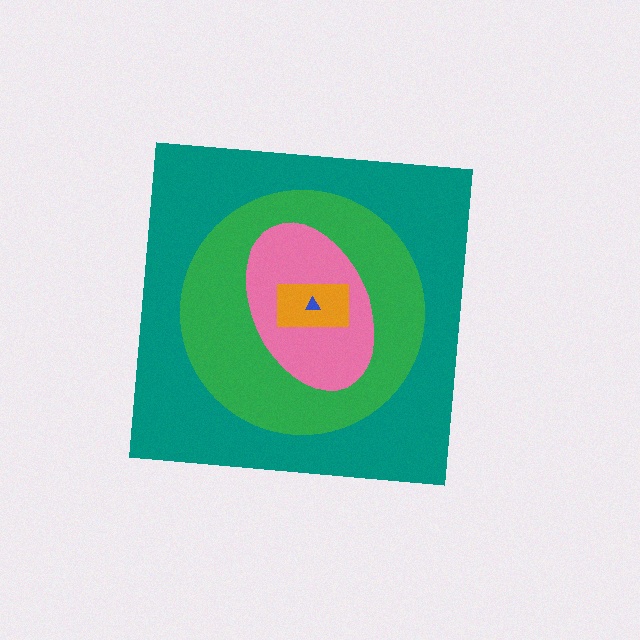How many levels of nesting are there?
5.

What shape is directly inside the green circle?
The pink ellipse.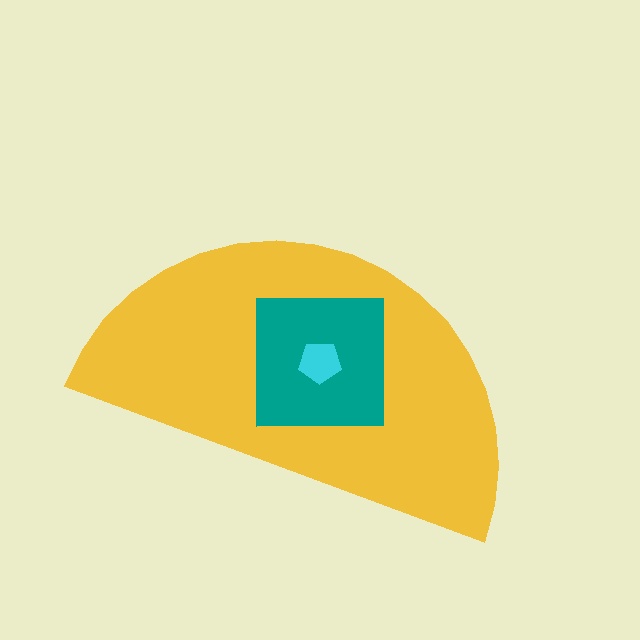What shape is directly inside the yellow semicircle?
The teal square.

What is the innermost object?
The cyan pentagon.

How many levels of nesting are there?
3.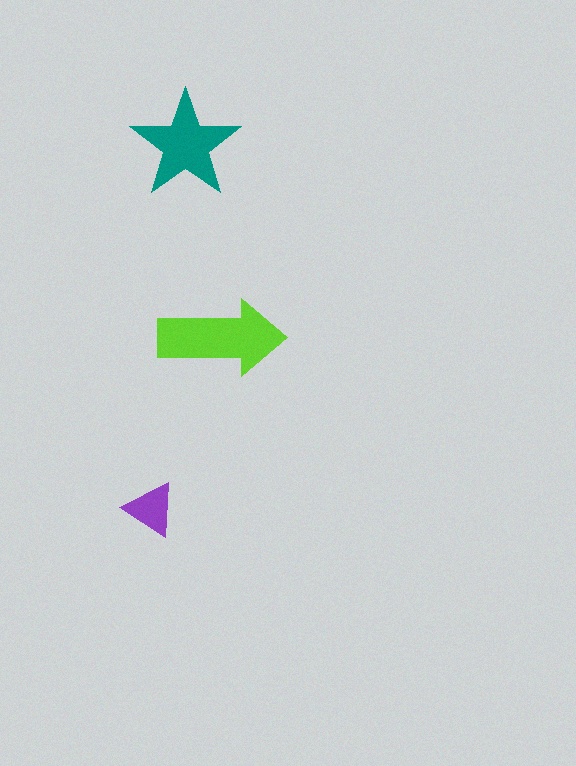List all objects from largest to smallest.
The lime arrow, the teal star, the purple triangle.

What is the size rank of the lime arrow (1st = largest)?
1st.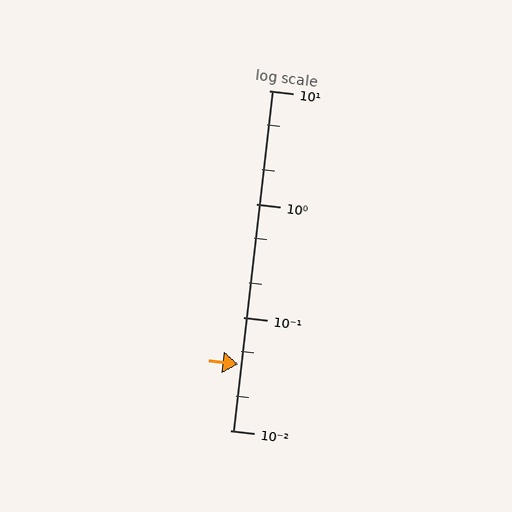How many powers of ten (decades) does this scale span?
The scale spans 3 decades, from 0.01 to 10.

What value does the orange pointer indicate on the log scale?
The pointer indicates approximately 0.038.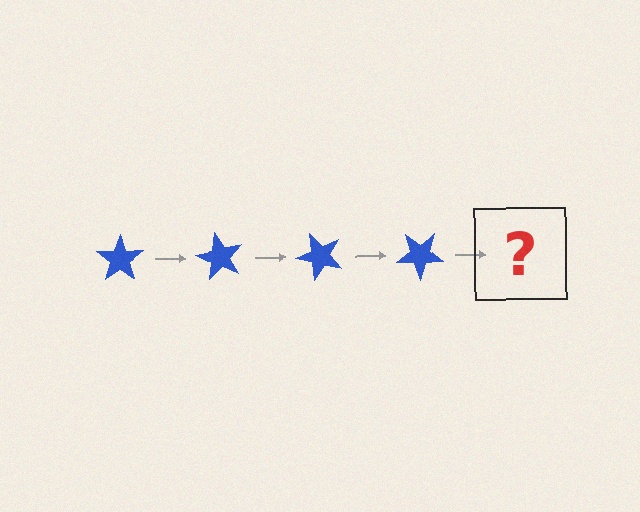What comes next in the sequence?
The next element should be a blue star rotated 240 degrees.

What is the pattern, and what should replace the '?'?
The pattern is that the star rotates 60 degrees each step. The '?' should be a blue star rotated 240 degrees.